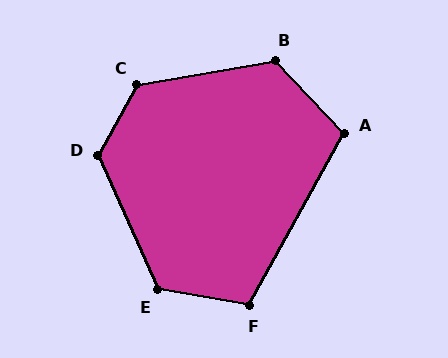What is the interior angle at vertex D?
Approximately 127 degrees (obtuse).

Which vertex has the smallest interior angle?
A, at approximately 107 degrees.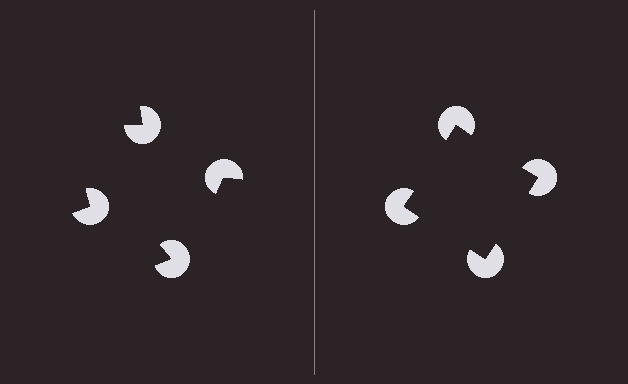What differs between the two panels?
The pac-man discs are positioned identically on both sides; only the wedge orientations differ. On the right they align to a square; on the left they are misaligned.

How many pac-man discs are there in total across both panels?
8 — 4 on each side.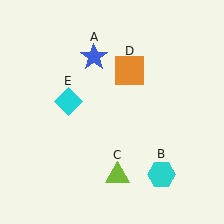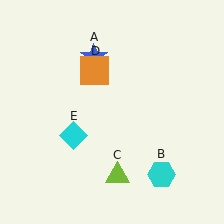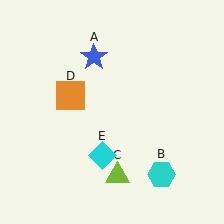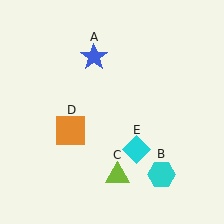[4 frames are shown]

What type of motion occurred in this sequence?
The orange square (object D), cyan diamond (object E) rotated counterclockwise around the center of the scene.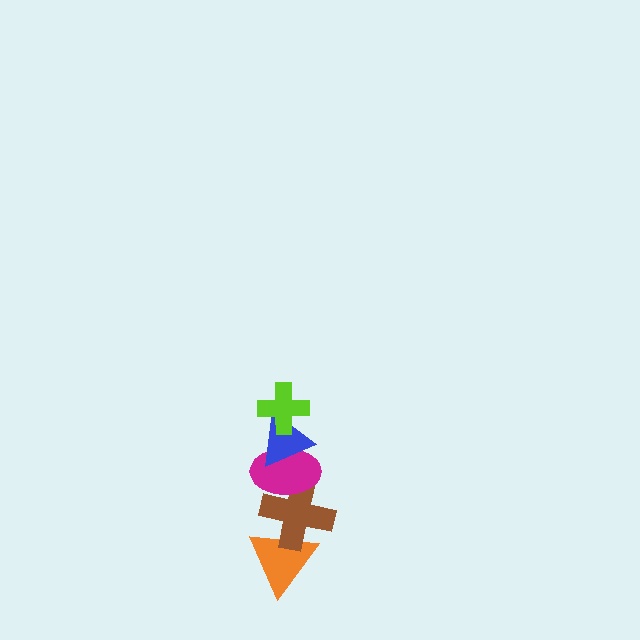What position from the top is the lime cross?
The lime cross is 1st from the top.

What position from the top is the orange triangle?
The orange triangle is 5th from the top.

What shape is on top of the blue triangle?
The lime cross is on top of the blue triangle.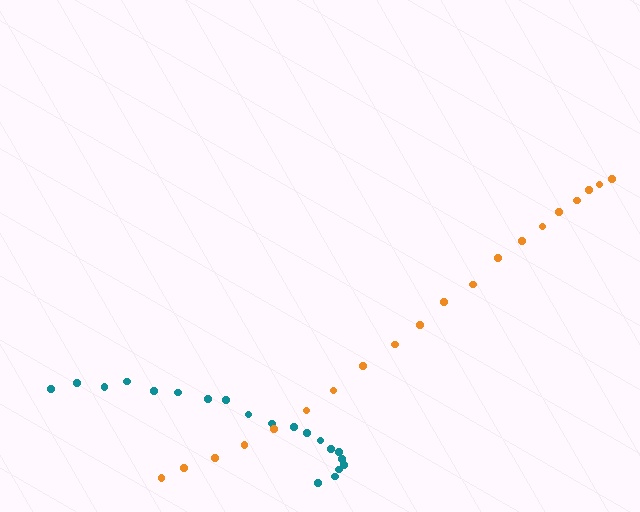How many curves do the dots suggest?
There are 2 distinct paths.